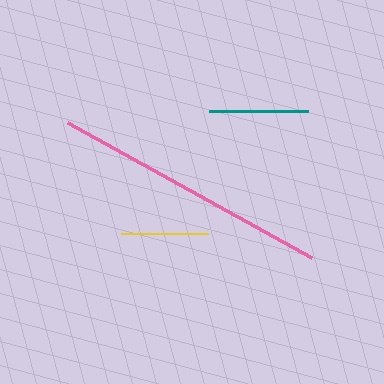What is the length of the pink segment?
The pink segment is approximately 278 pixels long.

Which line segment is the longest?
The pink line is the longest at approximately 278 pixels.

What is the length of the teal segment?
The teal segment is approximately 99 pixels long.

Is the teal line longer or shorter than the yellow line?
The teal line is longer than the yellow line.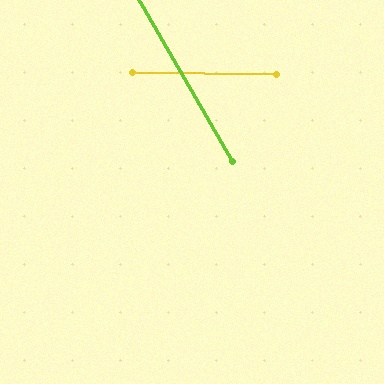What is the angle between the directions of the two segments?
Approximately 59 degrees.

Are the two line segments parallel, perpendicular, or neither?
Neither parallel nor perpendicular — they differ by about 59°.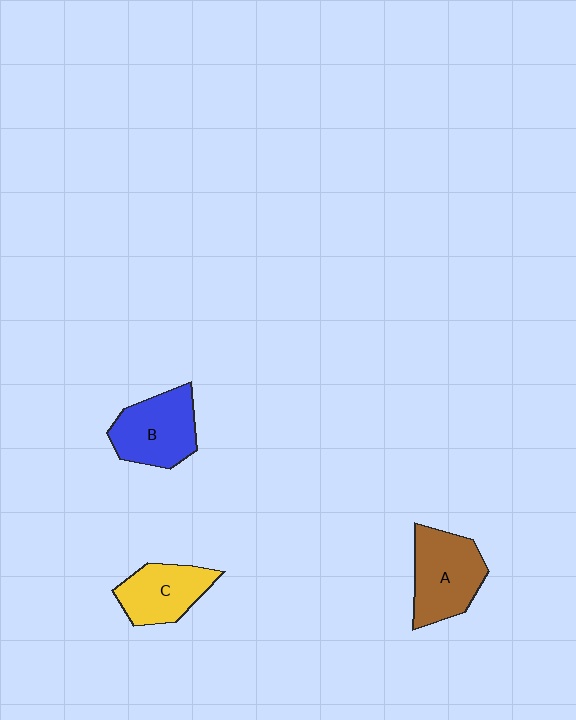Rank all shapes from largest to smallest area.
From largest to smallest: A (brown), B (blue), C (yellow).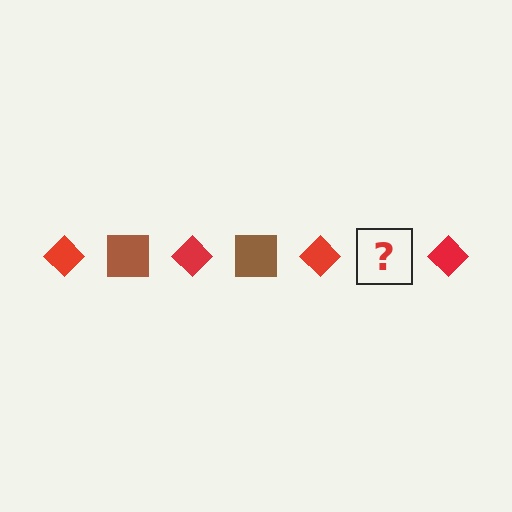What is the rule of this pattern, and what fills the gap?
The rule is that the pattern alternates between red diamond and brown square. The gap should be filled with a brown square.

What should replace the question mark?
The question mark should be replaced with a brown square.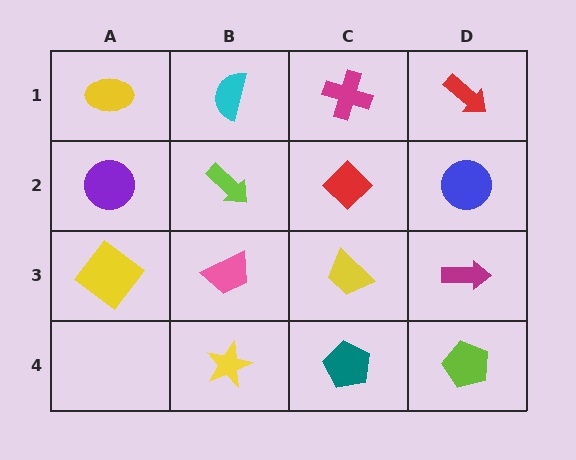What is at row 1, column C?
A magenta cross.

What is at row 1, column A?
A yellow ellipse.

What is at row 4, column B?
A yellow star.